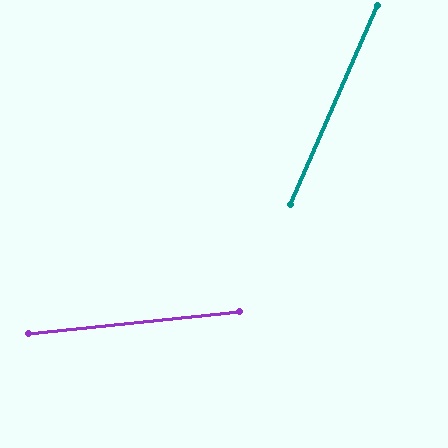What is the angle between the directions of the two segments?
Approximately 60 degrees.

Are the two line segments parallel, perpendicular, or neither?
Neither parallel nor perpendicular — they differ by about 60°.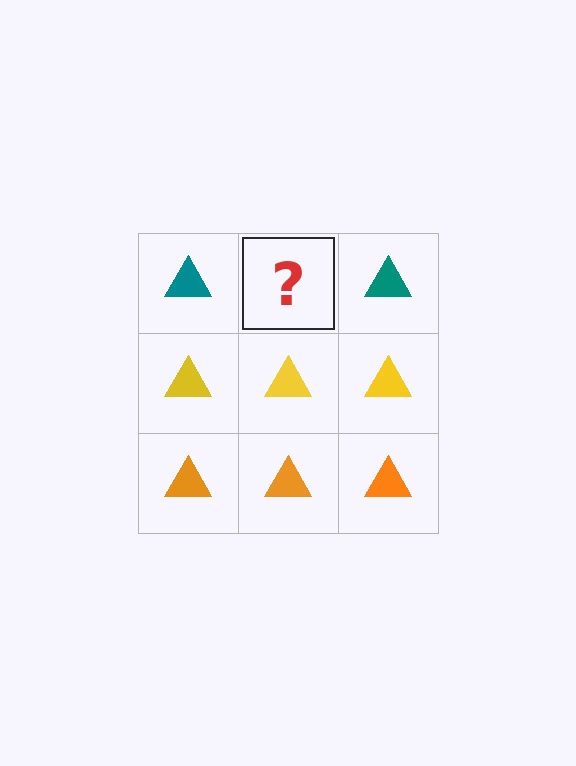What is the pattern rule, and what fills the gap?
The rule is that each row has a consistent color. The gap should be filled with a teal triangle.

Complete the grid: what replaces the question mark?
The question mark should be replaced with a teal triangle.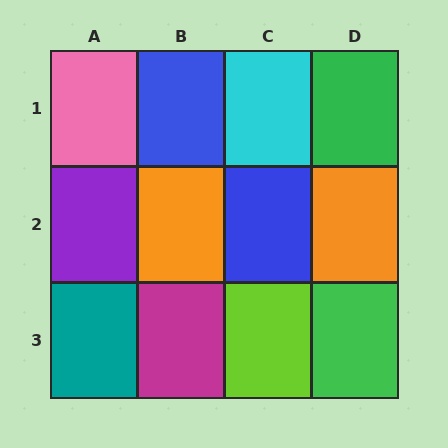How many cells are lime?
1 cell is lime.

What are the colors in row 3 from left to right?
Teal, magenta, lime, green.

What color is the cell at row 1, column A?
Pink.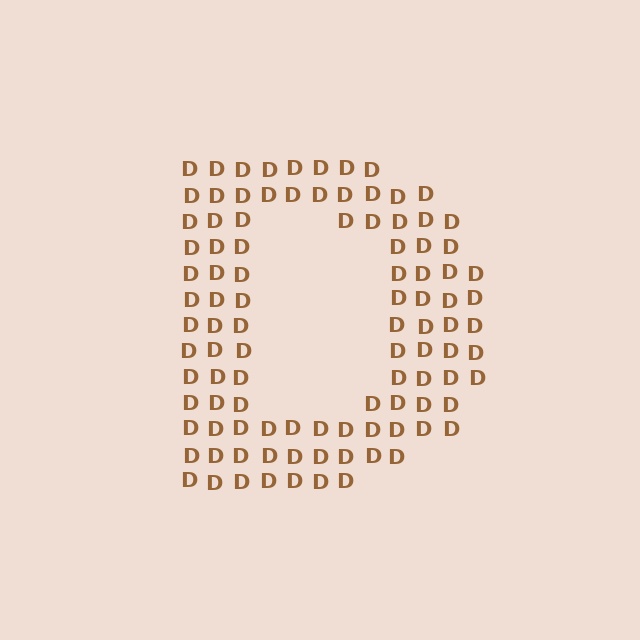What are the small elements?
The small elements are letter D's.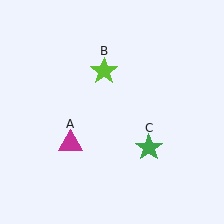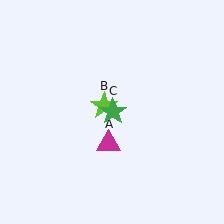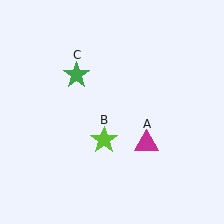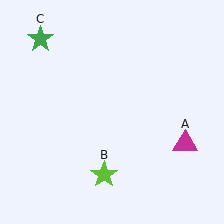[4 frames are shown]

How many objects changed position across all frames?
3 objects changed position: magenta triangle (object A), lime star (object B), green star (object C).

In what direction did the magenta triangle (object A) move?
The magenta triangle (object A) moved right.